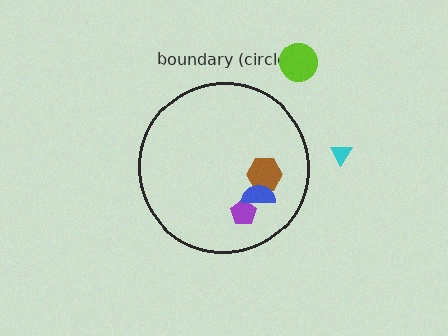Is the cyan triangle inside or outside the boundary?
Outside.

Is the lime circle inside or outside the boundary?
Outside.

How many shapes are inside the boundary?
3 inside, 2 outside.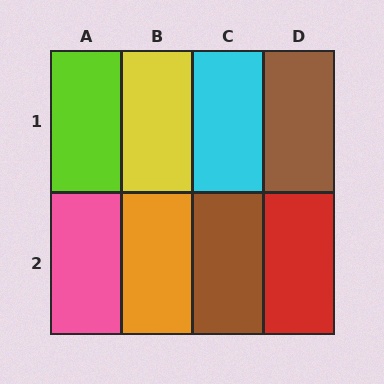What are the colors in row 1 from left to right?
Lime, yellow, cyan, brown.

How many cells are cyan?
1 cell is cyan.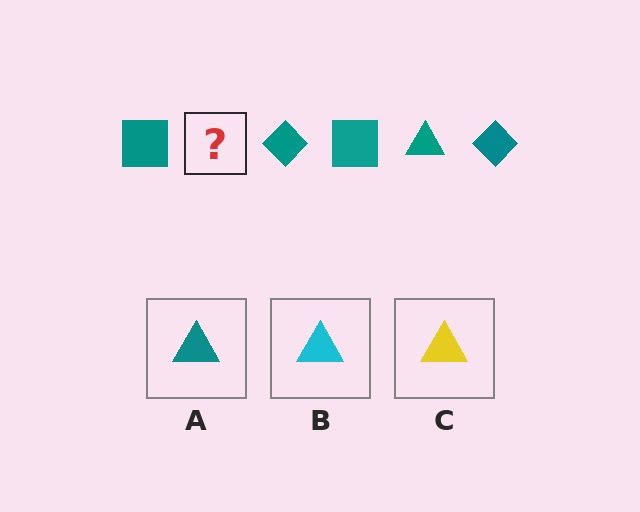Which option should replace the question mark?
Option A.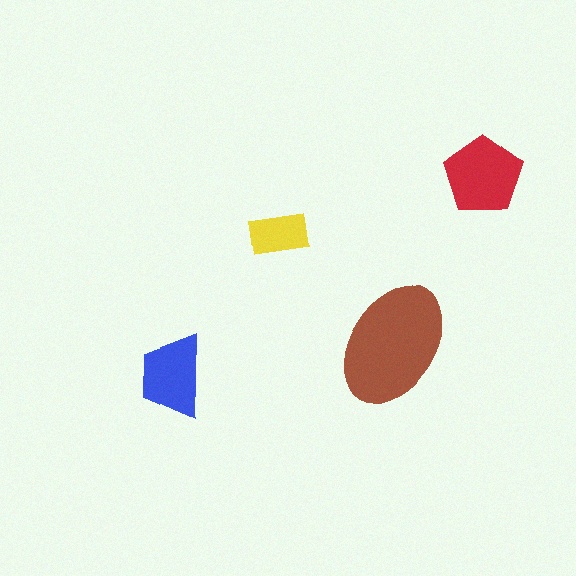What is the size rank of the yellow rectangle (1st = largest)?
4th.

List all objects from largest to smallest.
The brown ellipse, the red pentagon, the blue trapezoid, the yellow rectangle.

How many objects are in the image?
There are 4 objects in the image.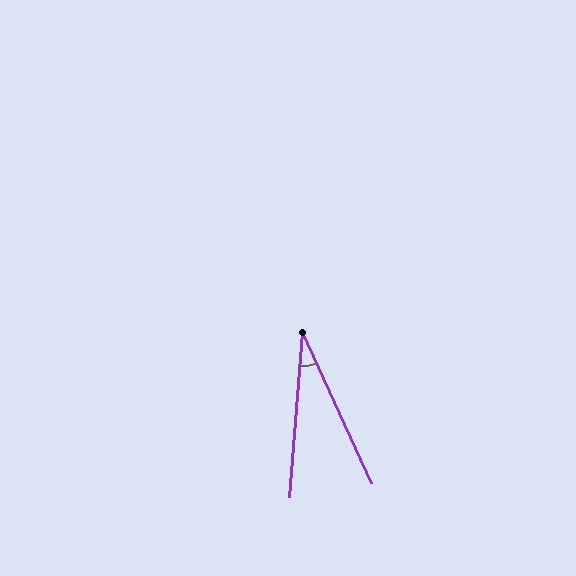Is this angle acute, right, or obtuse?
It is acute.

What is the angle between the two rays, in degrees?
Approximately 29 degrees.